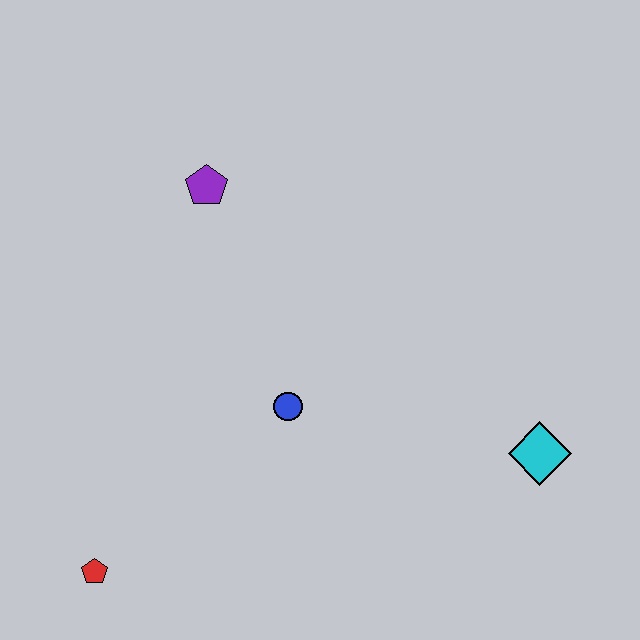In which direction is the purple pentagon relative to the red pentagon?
The purple pentagon is above the red pentagon.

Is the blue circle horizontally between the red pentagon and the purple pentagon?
No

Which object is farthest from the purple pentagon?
The cyan diamond is farthest from the purple pentagon.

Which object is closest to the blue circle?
The purple pentagon is closest to the blue circle.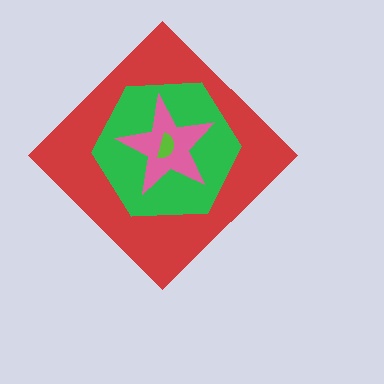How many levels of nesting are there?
4.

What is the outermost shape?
The red diamond.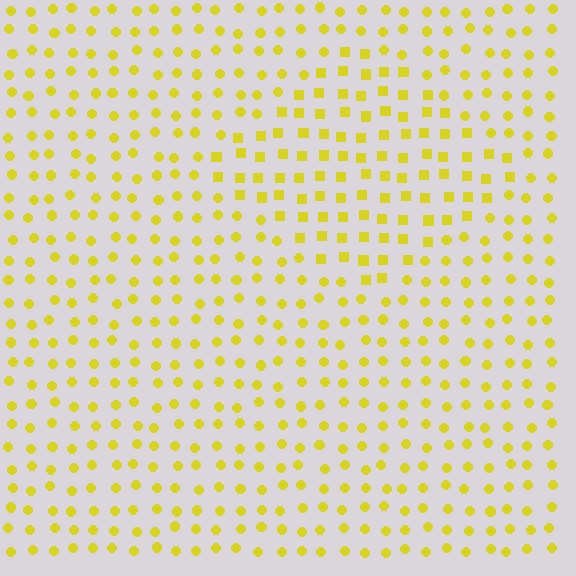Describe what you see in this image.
The image is filled with small yellow elements arranged in a uniform grid. A diamond-shaped region contains squares, while the surrounding area contains circles. The boundary is defined purely by the change in element shape.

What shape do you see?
I see a diamond.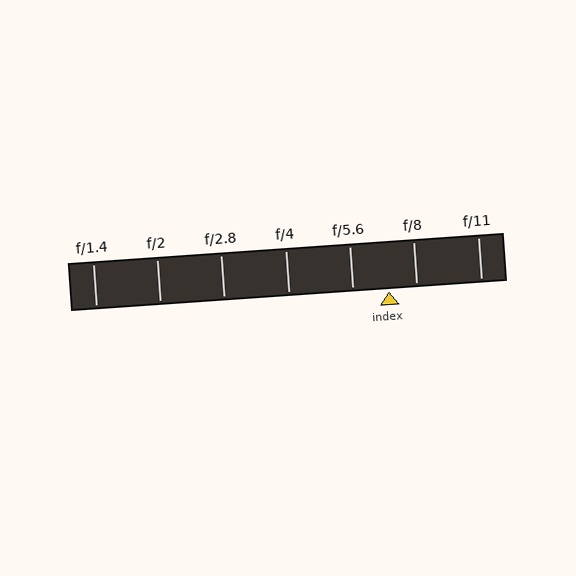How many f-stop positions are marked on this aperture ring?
There are 7 f-stop positions marked.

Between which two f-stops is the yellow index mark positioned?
The index mark is between f/5.6 and f/8.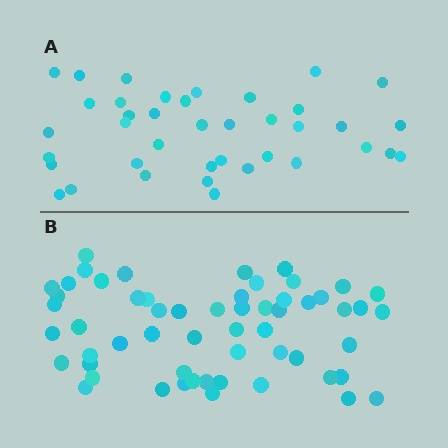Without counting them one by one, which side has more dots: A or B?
Region B (the bottom region) has more dots.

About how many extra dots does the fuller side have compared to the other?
Region B has approximately 20 more dots than region A.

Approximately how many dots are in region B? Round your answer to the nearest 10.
About 60 dots. (The exact count is 57, which rounds to 60.)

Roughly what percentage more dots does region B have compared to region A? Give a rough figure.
About 45% more.